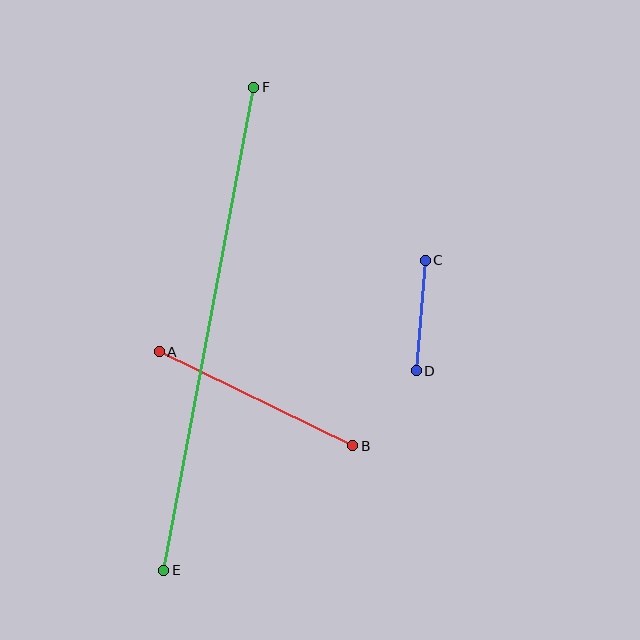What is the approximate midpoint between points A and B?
The midpoint is at approximately (256, 399) pixels.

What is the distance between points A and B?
The distance is approximately 215 pixels.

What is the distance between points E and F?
The distance is approximately 491 pixels.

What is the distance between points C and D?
The distance is approximately 111 pixels.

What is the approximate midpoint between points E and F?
The midpoint is at approximately (209, 329) pixels.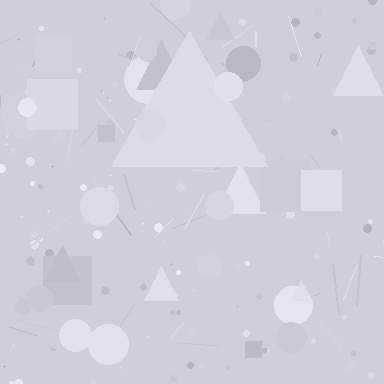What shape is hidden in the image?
A triangle is hidden in the image.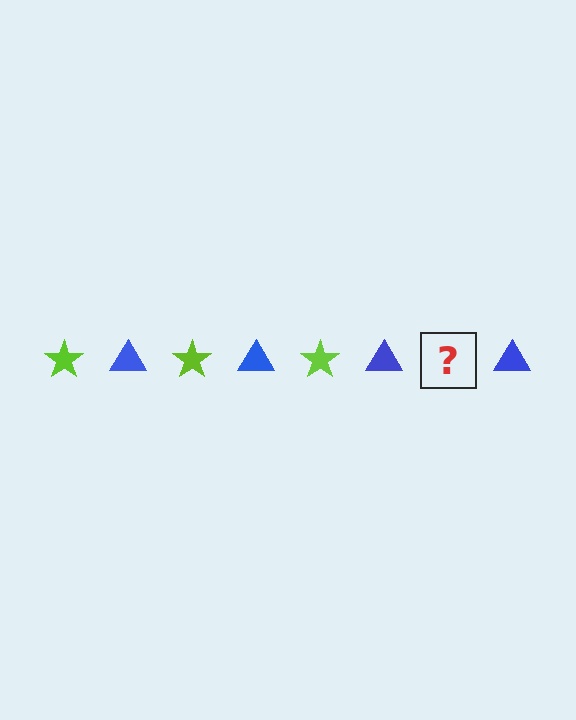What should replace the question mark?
The question mark should be replaced with a lime star.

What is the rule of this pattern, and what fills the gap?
The rule is that the pattern alternates between lime star and blue triangle. The gap should be filled with a lime star.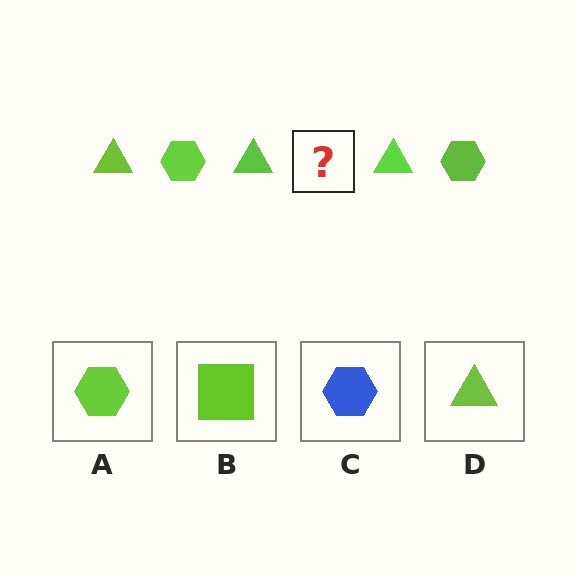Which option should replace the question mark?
Option A.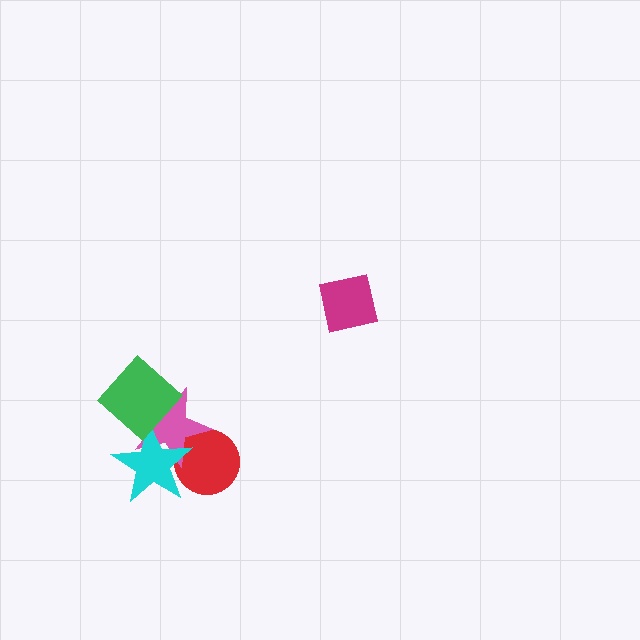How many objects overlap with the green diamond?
2 objects overlap with the green diamond.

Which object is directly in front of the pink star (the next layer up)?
The cyan star is directly in front of the pink star.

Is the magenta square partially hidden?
No, no other shape covers it.